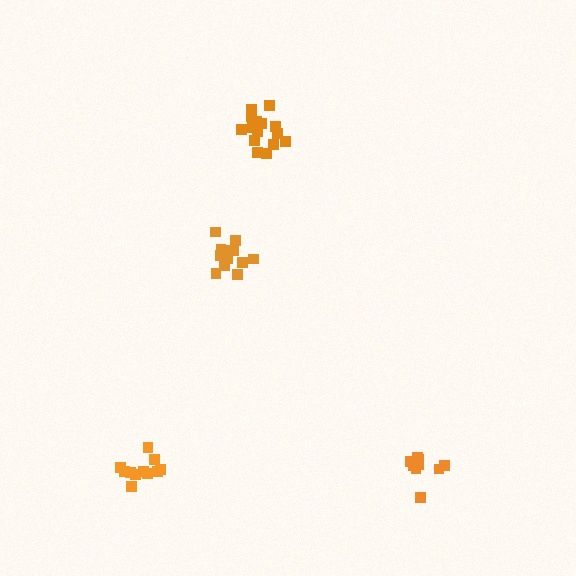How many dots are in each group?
Group 1: 11 dots, Group 2: 12 dots, Group 3: 15 dots, Group 4: 11 dots (49 total).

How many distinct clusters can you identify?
There are 4 distinct clusters.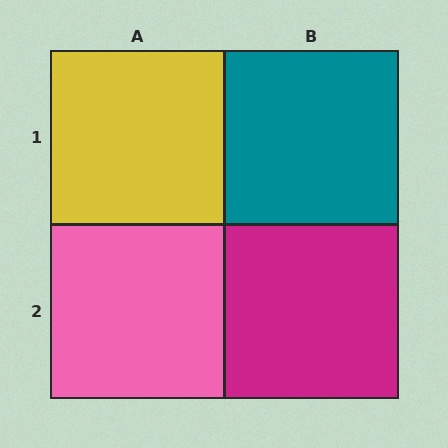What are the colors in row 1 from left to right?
Yellow, teal.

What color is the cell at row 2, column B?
Magenta.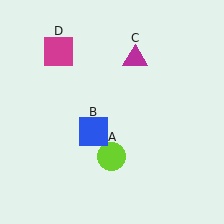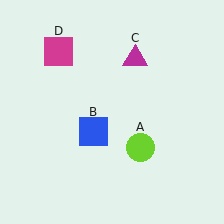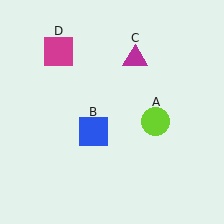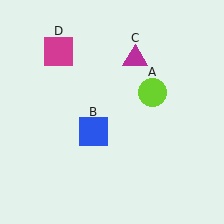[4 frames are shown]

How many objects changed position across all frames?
1 object changed position: lime circle (object A).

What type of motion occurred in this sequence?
The lime circle (object A) rotated counterclockwise around the center of the scene.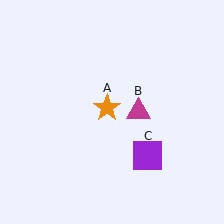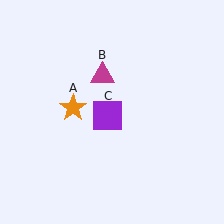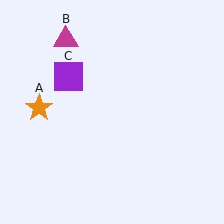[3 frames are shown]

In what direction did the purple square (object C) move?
The purple square (object C) moved up and to the left.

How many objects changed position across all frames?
3 objects changed position: orange star (object A), magenta triangle (object B), purple square (object C).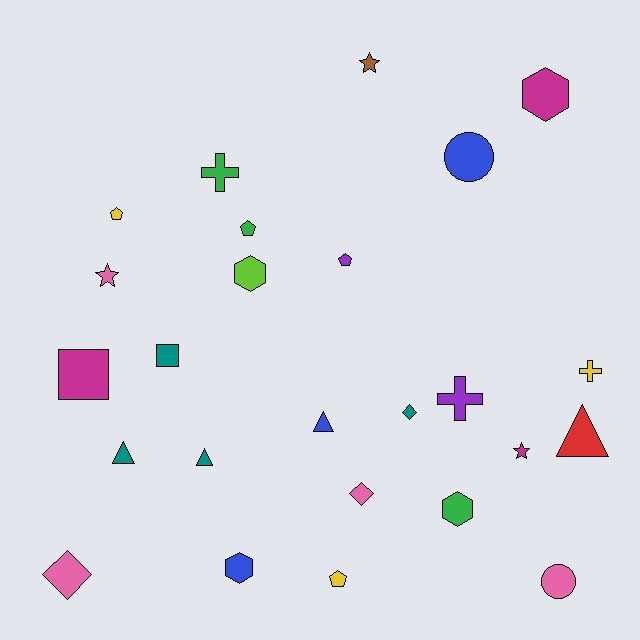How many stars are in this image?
There are 3 stars.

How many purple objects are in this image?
There are 2 purple objects.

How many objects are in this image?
There are 25 objects.